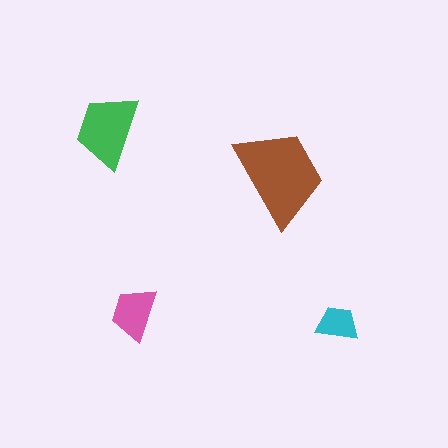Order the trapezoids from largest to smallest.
the brown one, the green one, the pink one, the cyan one.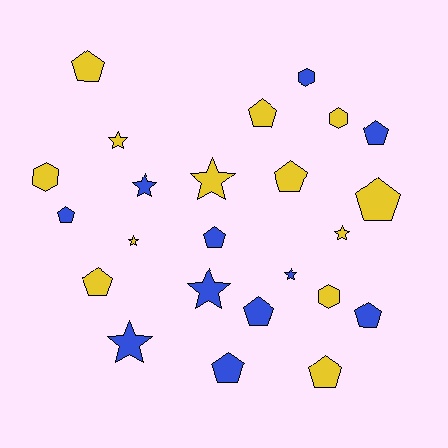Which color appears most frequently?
Yellow, with 13 objects.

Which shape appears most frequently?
Pentagon, with 12 objects.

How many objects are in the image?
There are 24 objects.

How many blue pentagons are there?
There are 6 blue pentagons.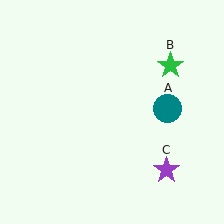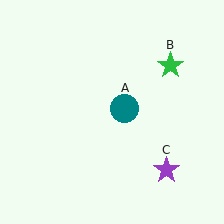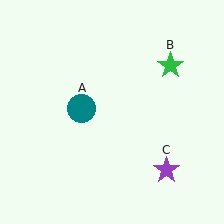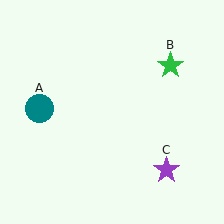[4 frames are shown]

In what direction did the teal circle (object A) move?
The teal circle (object A) moved left.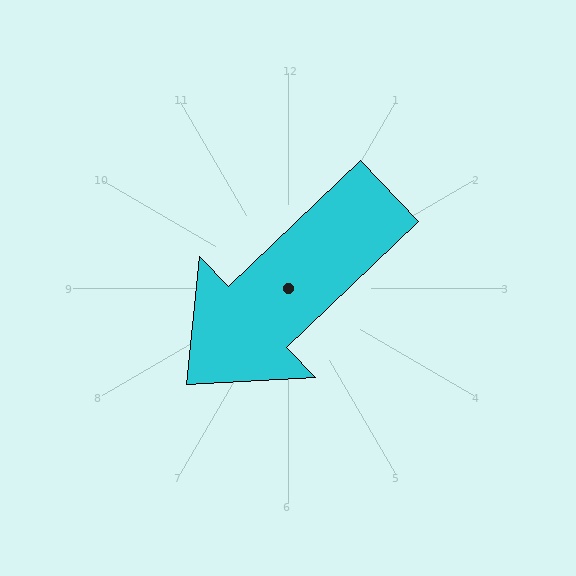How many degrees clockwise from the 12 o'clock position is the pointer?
Approximately 226 degrees.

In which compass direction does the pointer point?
Southwest.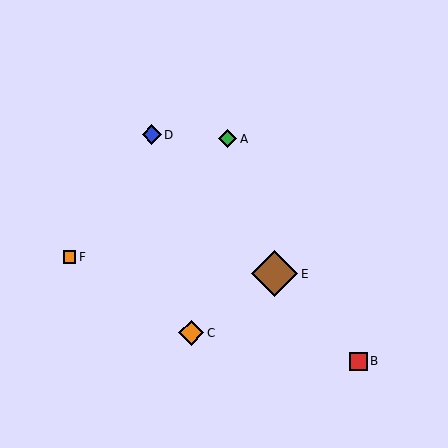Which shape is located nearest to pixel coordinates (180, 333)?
The orange diamond (labeled C) at (191, 333) is nearest to that location.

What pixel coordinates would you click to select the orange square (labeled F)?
Click at (70, 257) to select the orange square F.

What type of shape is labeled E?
Shape E is a brown diamond.